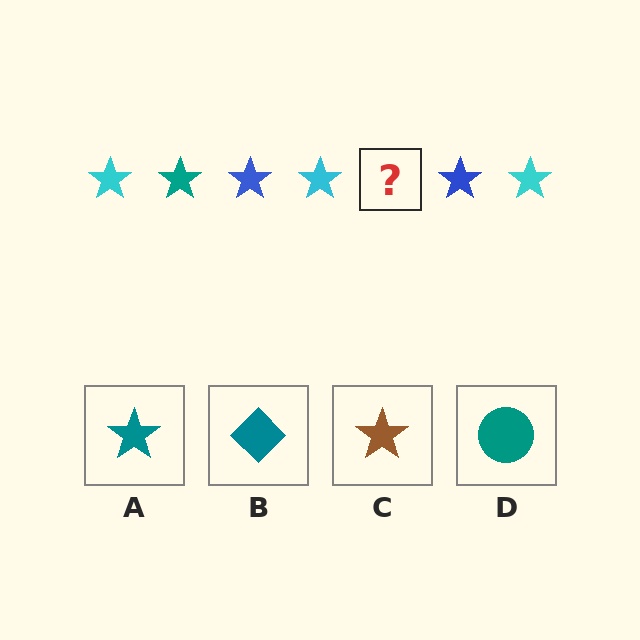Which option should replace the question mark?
Option A.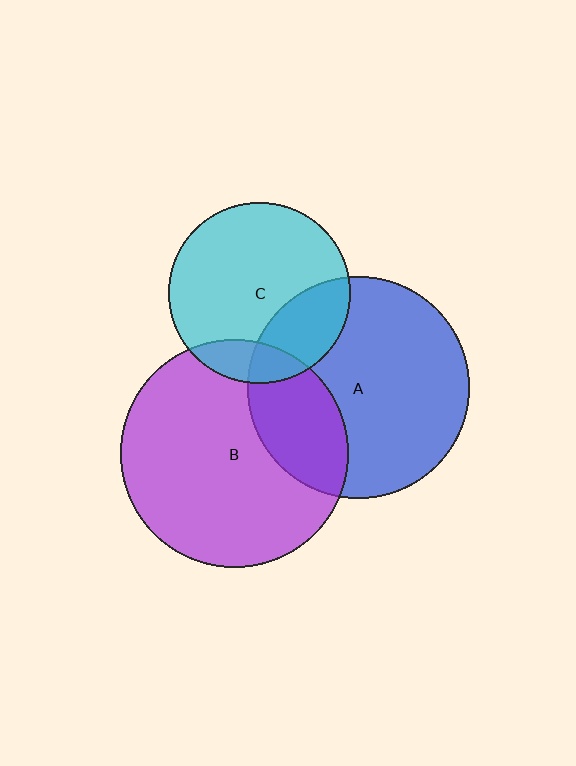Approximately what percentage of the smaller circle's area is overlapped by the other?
Approximately 25%.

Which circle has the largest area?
Circle B (purple).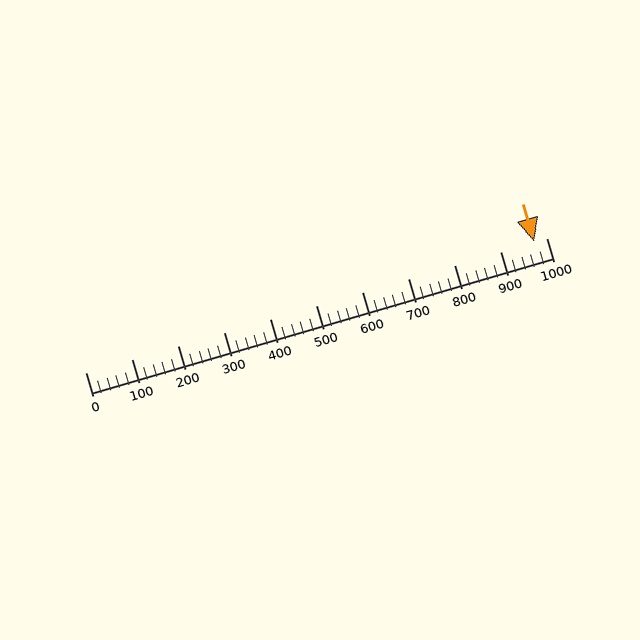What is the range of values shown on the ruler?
The ruler shows values from 0 to 1000.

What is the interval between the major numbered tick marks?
The major tick marks are spaced 100 units apart.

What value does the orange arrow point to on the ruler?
The orange arrow points to approximately 974.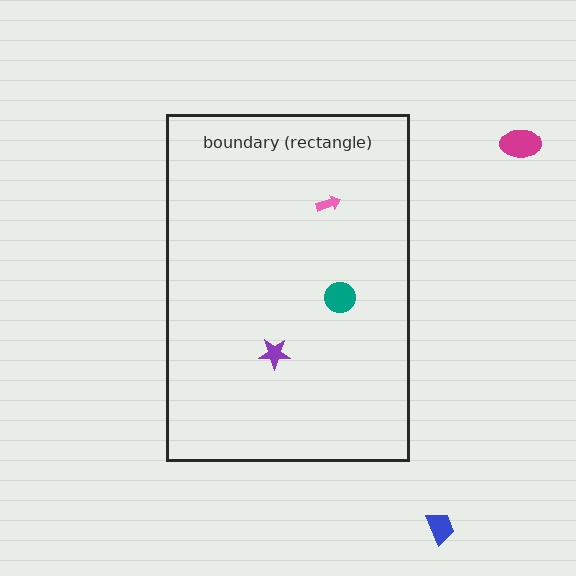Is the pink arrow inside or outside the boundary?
Inside.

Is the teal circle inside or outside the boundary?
Inside.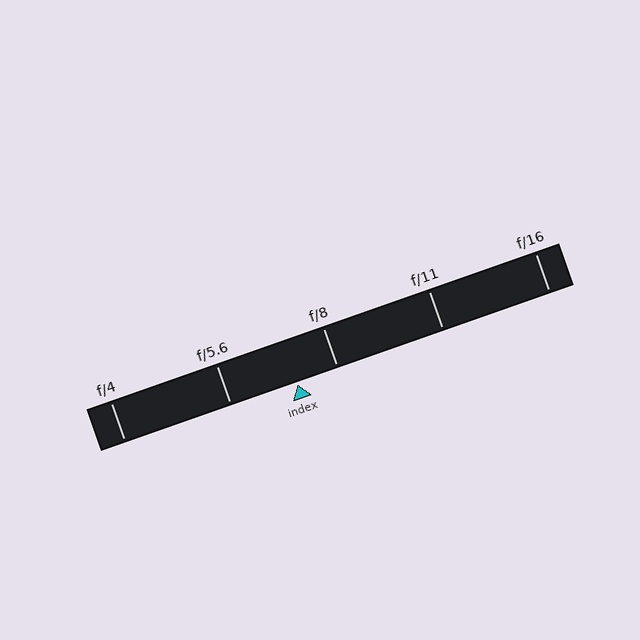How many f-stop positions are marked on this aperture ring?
There are 5 f-stop positions marked.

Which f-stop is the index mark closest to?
The index mark is closest to f/8.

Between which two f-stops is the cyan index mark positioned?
The index mark is between f/5.6 and f/8.